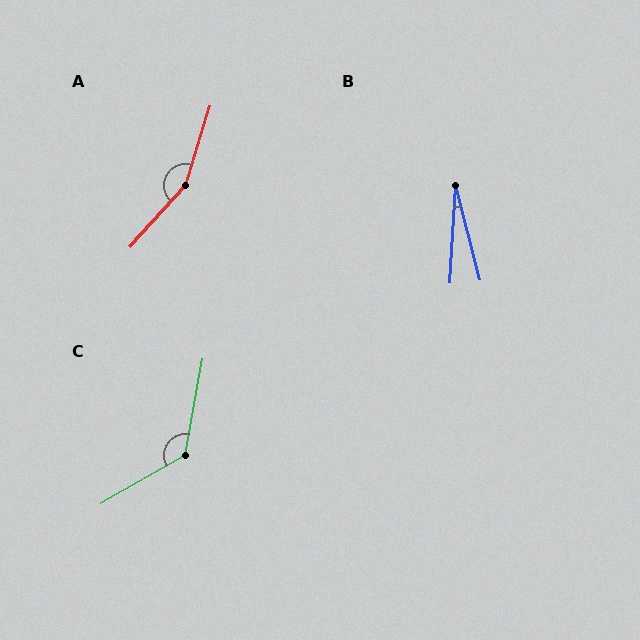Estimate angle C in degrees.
Approximately 130 degrees.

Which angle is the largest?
A, at approximately 155 degrees.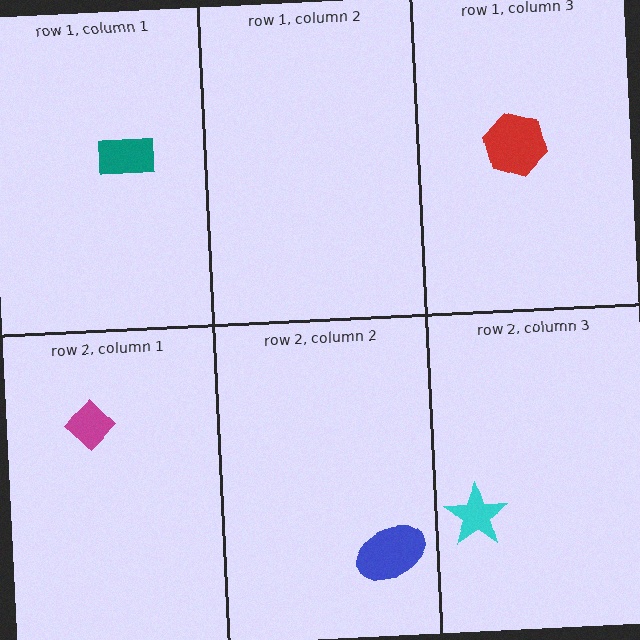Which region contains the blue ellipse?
The row 2, column 2 region.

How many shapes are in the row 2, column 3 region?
1.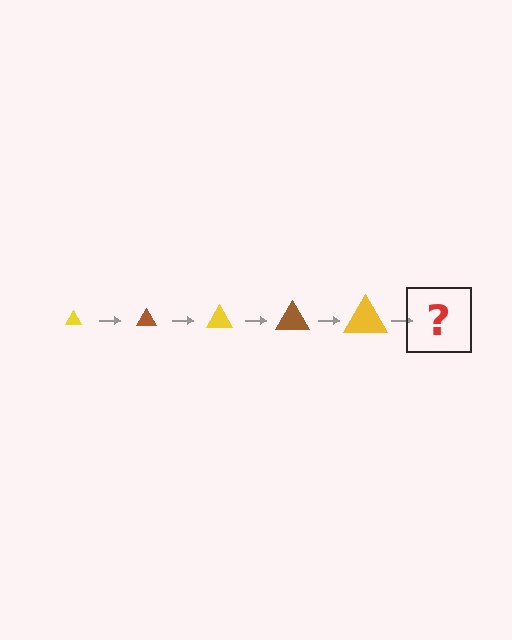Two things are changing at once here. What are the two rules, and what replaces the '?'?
The two rules are that the triangle grows larger each step and the color cycles through yellow and brown. The '?' should be a brown triangle, larger than the previous one.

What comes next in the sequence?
The next element should be a brown triangle, larger than the previous one.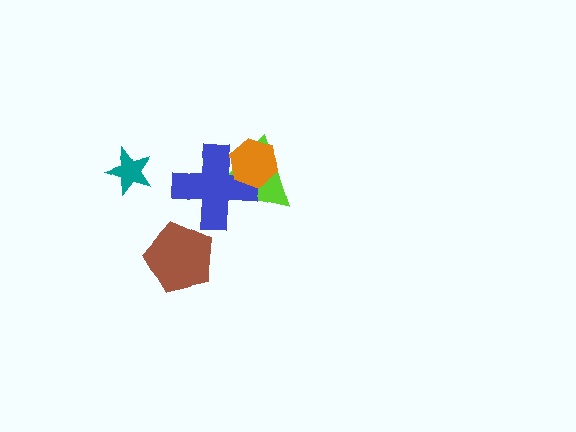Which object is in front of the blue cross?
The orange hexagon is in front of the blue cross.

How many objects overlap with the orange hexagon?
2 objects overlap with the orange hexagon.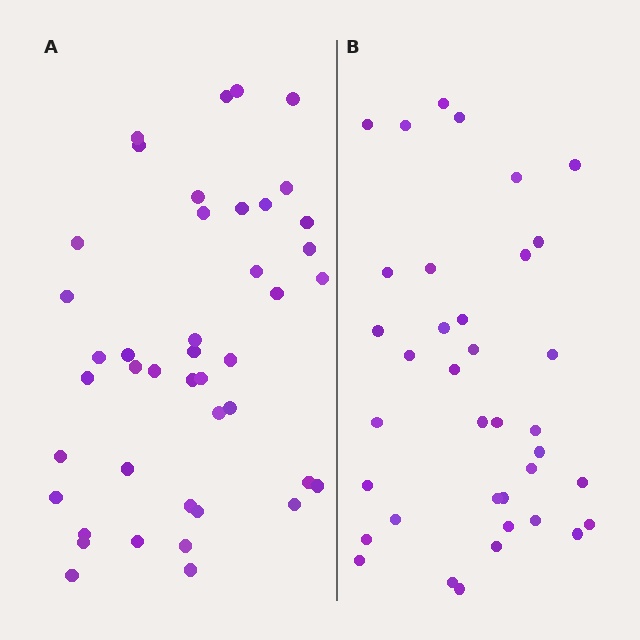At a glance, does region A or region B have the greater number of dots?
Region A (the left region) has more dots.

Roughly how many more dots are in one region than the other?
Region A has about 6 more dots than region B.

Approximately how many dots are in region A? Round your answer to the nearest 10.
About 40 dots. (The exact count is 43, which rounds to 40.)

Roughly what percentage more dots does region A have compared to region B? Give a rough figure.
About 15% more.